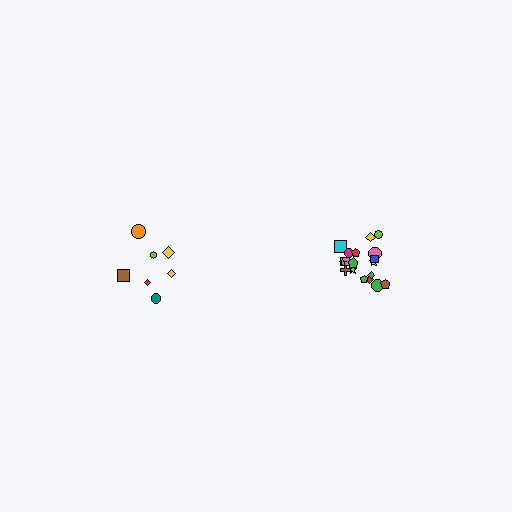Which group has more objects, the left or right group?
The right group.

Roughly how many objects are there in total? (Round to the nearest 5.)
Roughly 25 objects in total.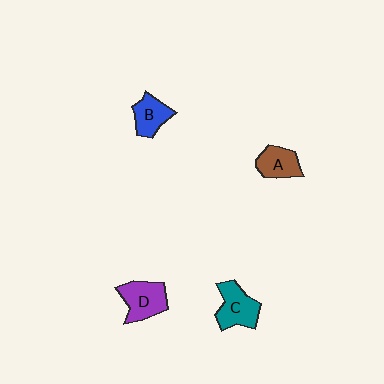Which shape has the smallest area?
Shape B (blue).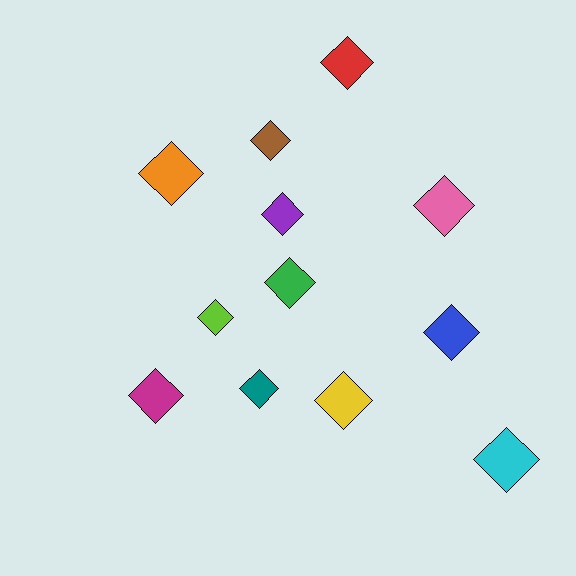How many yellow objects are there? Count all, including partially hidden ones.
There is 1 yellow object.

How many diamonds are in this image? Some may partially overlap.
There are 12 diamonds.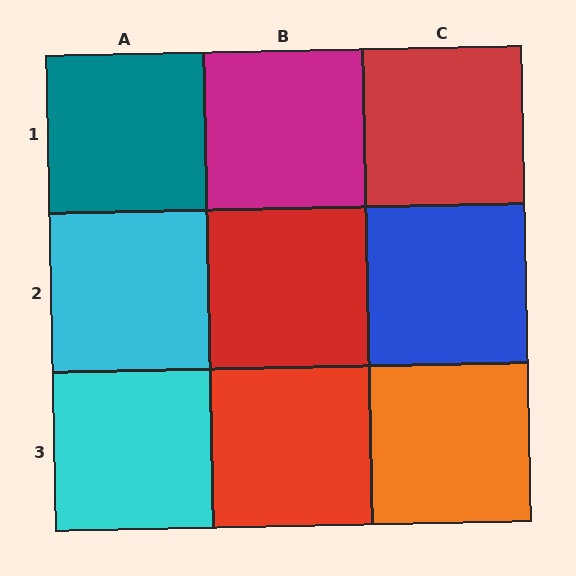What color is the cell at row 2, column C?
Blue.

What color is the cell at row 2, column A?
Cyan.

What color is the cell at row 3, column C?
Orange.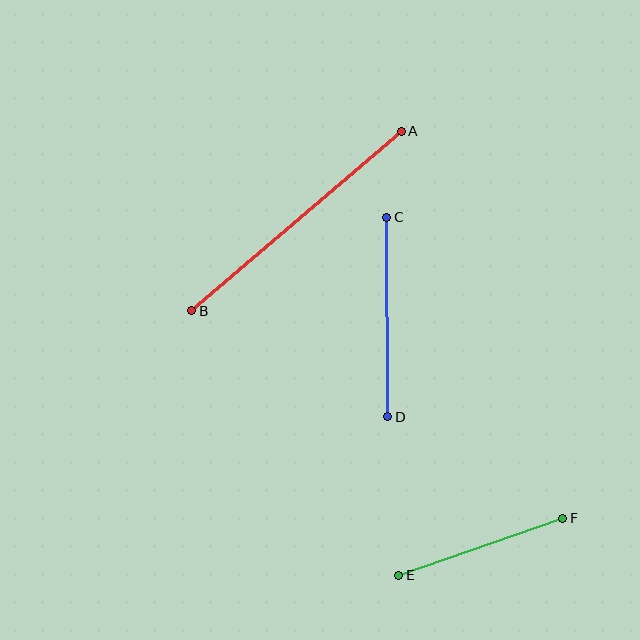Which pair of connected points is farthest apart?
Points A and B are farthest apart.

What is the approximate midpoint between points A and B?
The midpoint is at approximately (296, 221) pixels.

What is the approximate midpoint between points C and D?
The midpoint is at approximately (387, 317) pixels.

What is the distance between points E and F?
The distance is approximately 174 pixels.